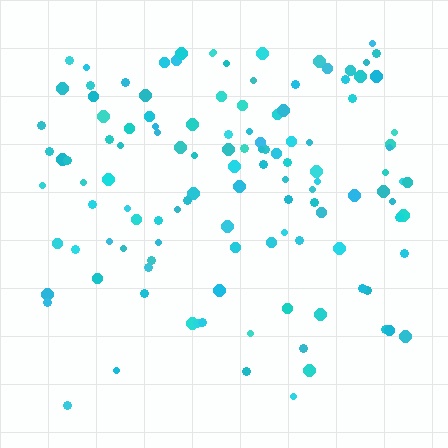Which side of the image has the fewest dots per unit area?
The bottom.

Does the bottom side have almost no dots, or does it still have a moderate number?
Still a moderate number, just noticeably fewer than the top.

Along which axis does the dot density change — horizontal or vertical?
Vertical.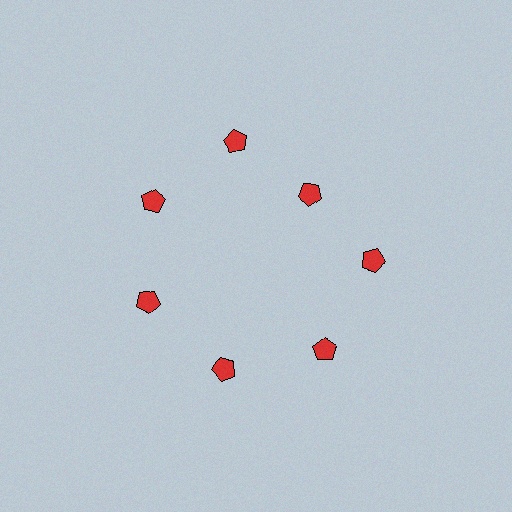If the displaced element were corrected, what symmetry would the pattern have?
It would have 7-fold rotational symmetry — the pattern would map onto itself every 51 degrees.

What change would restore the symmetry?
The symmetry would be restored by moving it outward, back onto the ring so that all 7 pentagons sit at equal angles and equal distance from the center.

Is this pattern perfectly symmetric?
No. The 7 red pentagons are arranged in a ring, but one element near the 1 o'clock position is pulled inward toward the center, breaking the 7-fold rotational symmetry.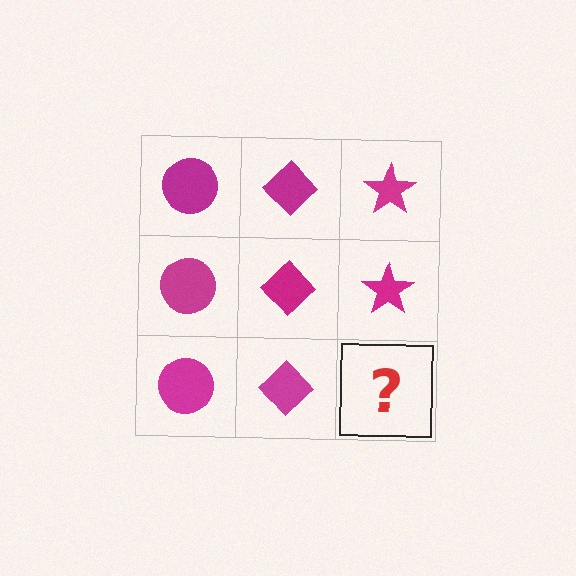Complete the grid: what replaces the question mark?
The question mark should be replaced with a magenta star.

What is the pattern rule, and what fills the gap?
The rule is that each column has a consistent shape. The gap should be filled with a magenta star.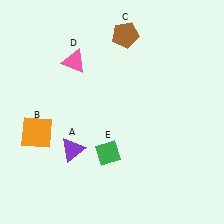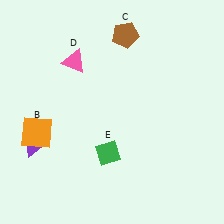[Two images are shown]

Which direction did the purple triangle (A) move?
The purple triangle (A) moved left.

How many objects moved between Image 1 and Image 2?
1 object moved between the two images.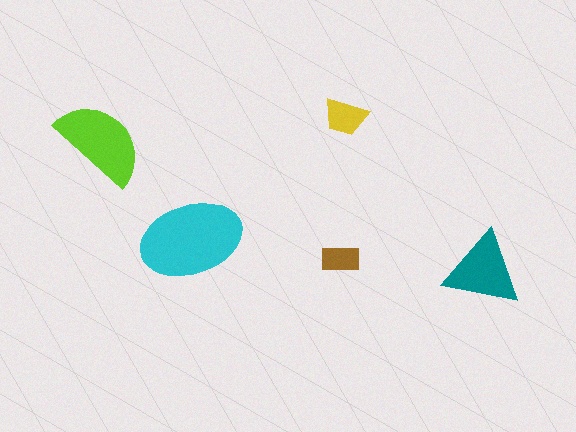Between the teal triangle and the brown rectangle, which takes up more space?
The teal triangle.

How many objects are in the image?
There are 5 objects in the image.